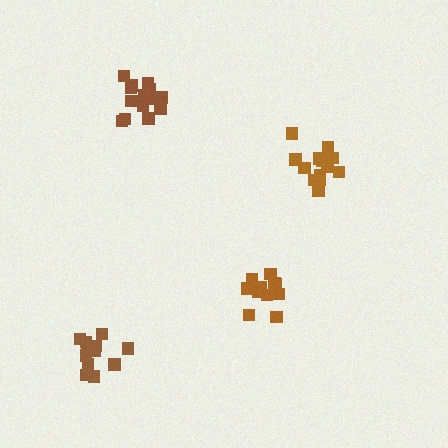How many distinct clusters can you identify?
There are 4 distinct clusters.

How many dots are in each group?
Group 1: 11 dots, Group 2: 14 dots, Group 3: 15 dots, Group 4: 12 dots (52 total).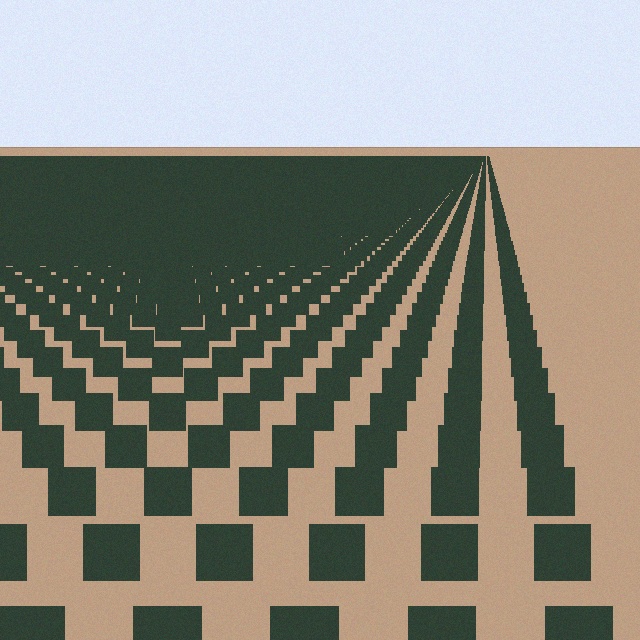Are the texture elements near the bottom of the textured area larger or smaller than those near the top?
Larger. Near the bottom, elements are closer to the viewer and appear at a bigger on-screen size.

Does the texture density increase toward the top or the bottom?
Density increases toward the top.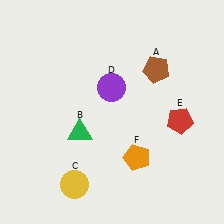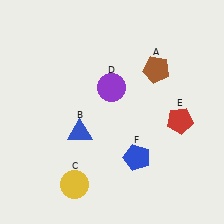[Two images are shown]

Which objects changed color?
B changed from green to blue. F changed from orange to blue.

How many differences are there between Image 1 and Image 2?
There are 2 differences between the two images.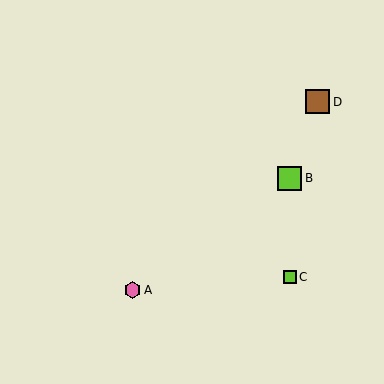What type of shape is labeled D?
Shape D is a brown square.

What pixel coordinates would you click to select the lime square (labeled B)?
Click at (290, 178) to select the lime square B.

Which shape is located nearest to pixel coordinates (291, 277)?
The lime square (labeled C) at (290, 277) is nearest to that location.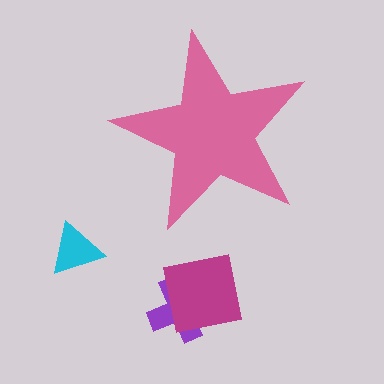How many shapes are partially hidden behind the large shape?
0 shapes are partially hidden.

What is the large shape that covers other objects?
A pink star.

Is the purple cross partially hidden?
No, the purple cross is fully visible.